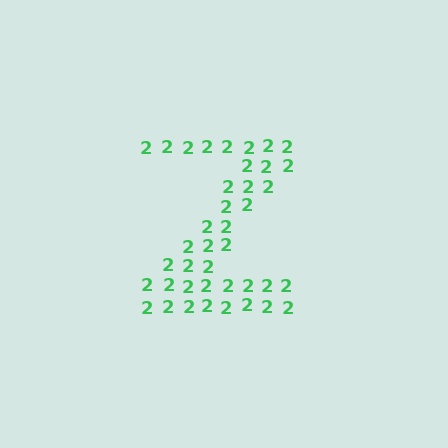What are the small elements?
The small elements are digit 2's.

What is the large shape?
The large shape is the letter Z.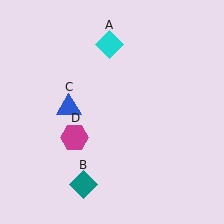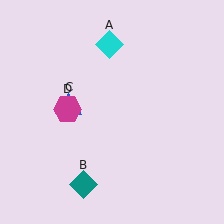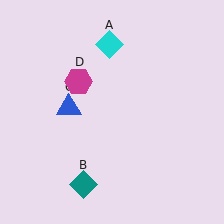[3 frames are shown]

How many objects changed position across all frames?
1 object changed position: magenta hexagon (object D).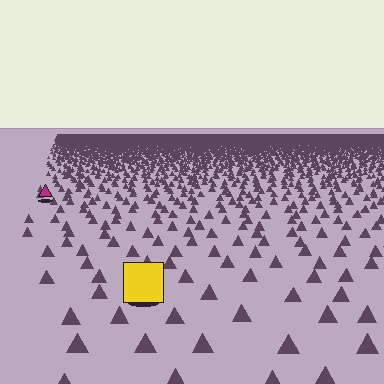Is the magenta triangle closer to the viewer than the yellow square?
No. The yellow square is closer — you can tell from the texture gradient: the ground texture is coarser near it.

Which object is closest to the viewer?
The yellow square is closest. The texture marks near it are larger and more spread out.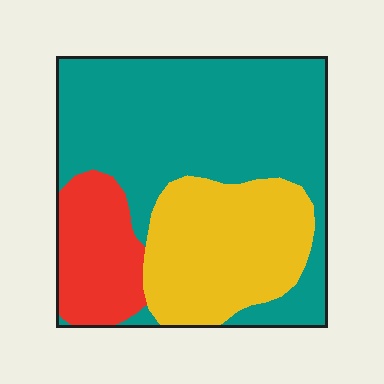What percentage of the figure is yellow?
Yellow takes up about one quarter (1/4) of the figure.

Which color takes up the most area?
Teal, at roughly 55%.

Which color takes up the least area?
Red, at roughly 15%.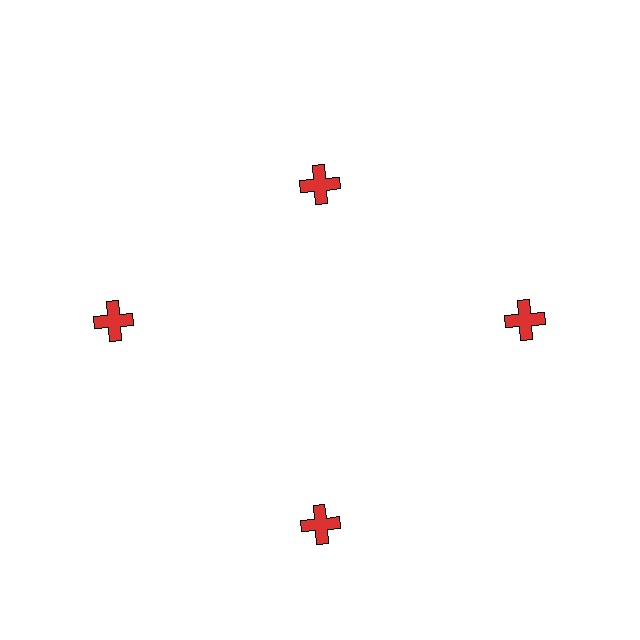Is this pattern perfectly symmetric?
No. The 4 red crosses are arranged in a ring, but one element near the 12 o'clock position is pulled inward toward the center, breaking the 4-fold rotational symmetry.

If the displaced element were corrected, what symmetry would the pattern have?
It would have 4-fold rotational symmetry — the pattern would map onto itself every 90 degrees.